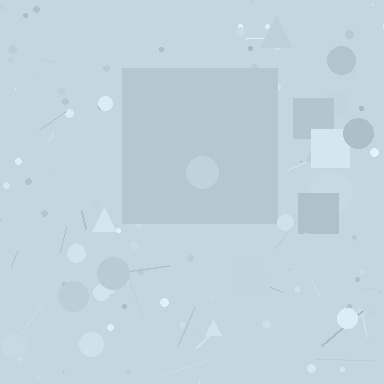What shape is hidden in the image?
A square is hidden in the image.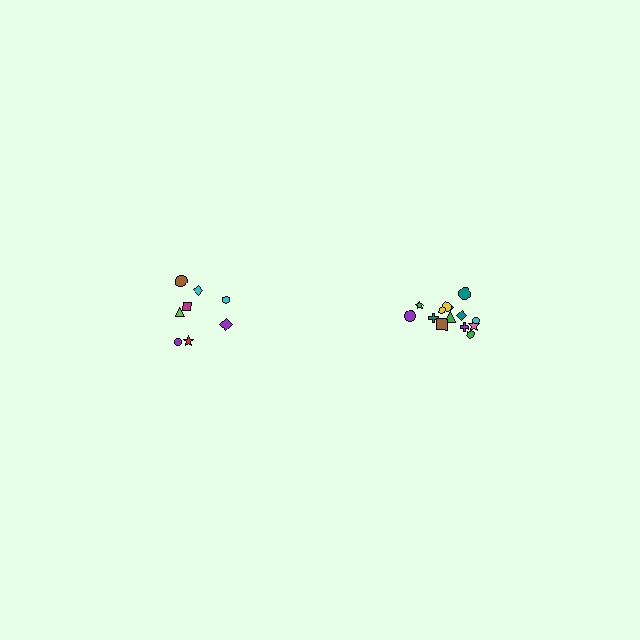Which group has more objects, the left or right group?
The right group.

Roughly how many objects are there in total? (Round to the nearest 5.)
Roughly 25 objects in total.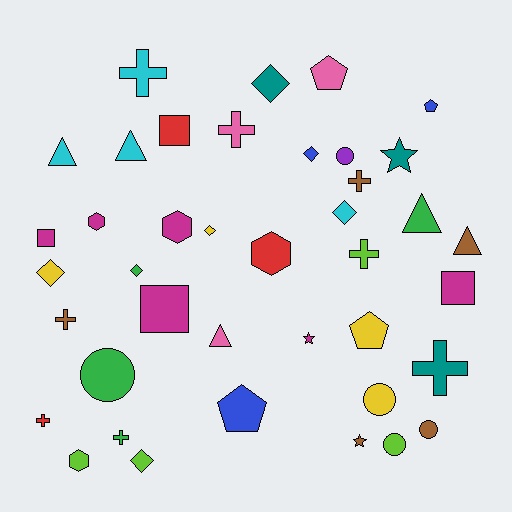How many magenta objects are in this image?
There are 6 magenta objects.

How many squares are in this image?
There are 4 squares.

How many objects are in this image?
There are 40 objects.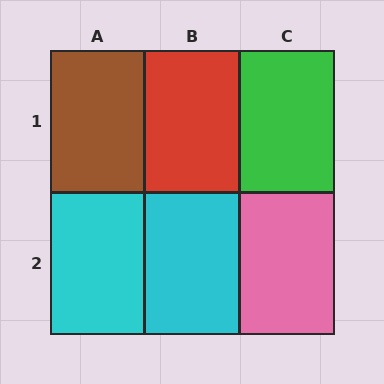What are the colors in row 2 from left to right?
Cyan, cyan, pink.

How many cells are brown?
1 cell is brown.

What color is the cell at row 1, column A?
Brown.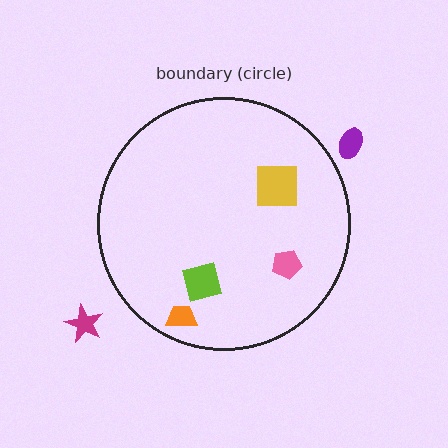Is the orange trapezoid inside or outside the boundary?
Inside.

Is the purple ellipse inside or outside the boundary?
Outside.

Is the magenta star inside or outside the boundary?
Outside.